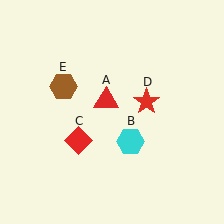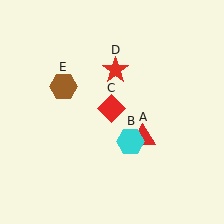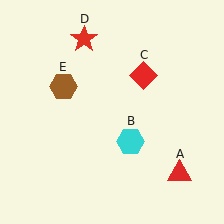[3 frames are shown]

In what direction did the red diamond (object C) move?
The red diamond (object C) moved up and to the right.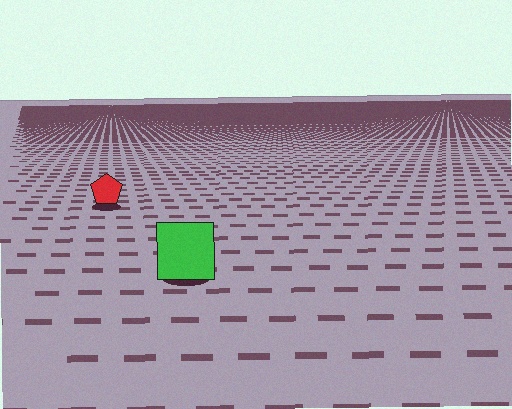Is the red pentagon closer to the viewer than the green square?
No. The green square is closer — you can tell from the texture gradient: the ground texture is coarser near it.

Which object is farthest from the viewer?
The red pentagon is farthest from the viewer. It appears smaller and the ground texture around it is denser.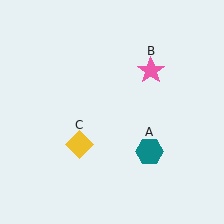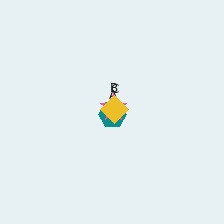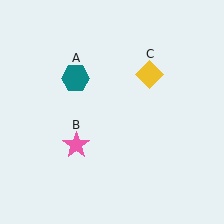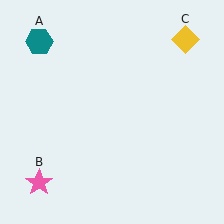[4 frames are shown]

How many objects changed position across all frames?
3 objects changed position: teal hexagon (object A), pink star (object B), yellow diamond (object C).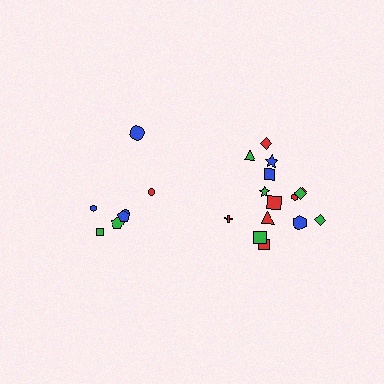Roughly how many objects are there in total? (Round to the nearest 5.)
Roughly 20 objects in total.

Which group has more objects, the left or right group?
The right group.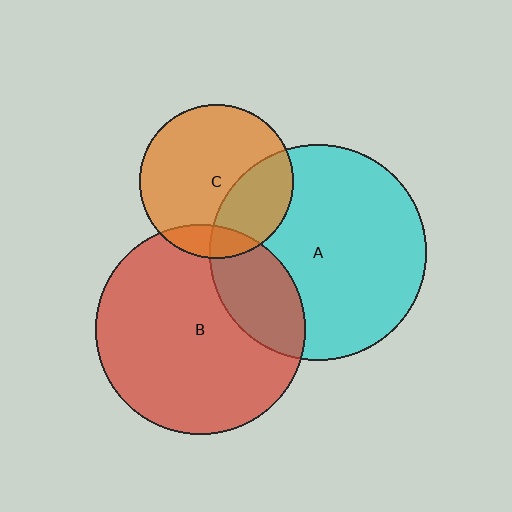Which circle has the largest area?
Circle A (cyan).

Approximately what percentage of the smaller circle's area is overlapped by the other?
Approximately 15%.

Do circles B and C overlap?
Yes.